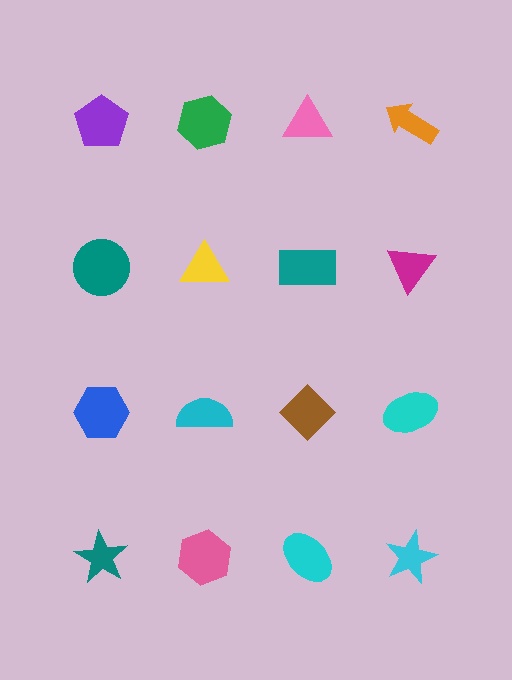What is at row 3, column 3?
A brown diamond.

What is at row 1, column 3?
A pink triangle.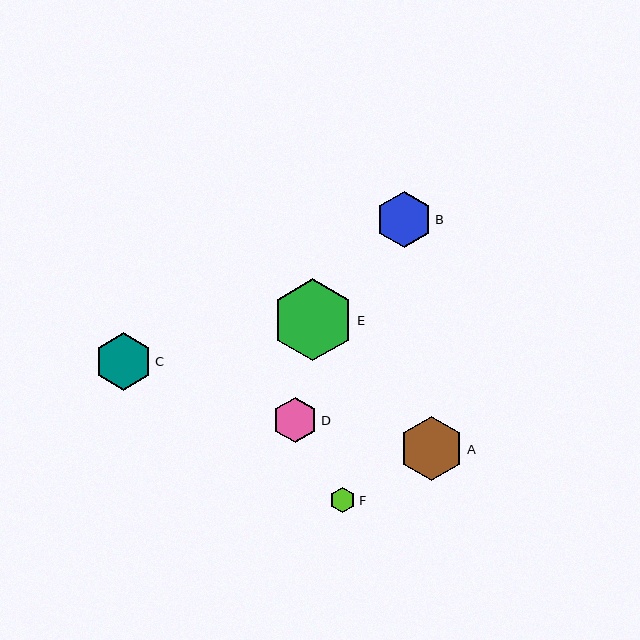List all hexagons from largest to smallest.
From largest to smallest: E, A, C, B, D, F.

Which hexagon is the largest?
Hexagon E is the largest with a size of approximately 82 pixels.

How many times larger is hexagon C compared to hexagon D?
Hexagon C is approximately 1.3 times the size of hexagon D.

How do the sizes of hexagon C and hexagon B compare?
Hexagon C and hexagon B are approximately the same size.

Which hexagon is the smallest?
Hexagon F is the smallest with a size of approximately 25 pixels.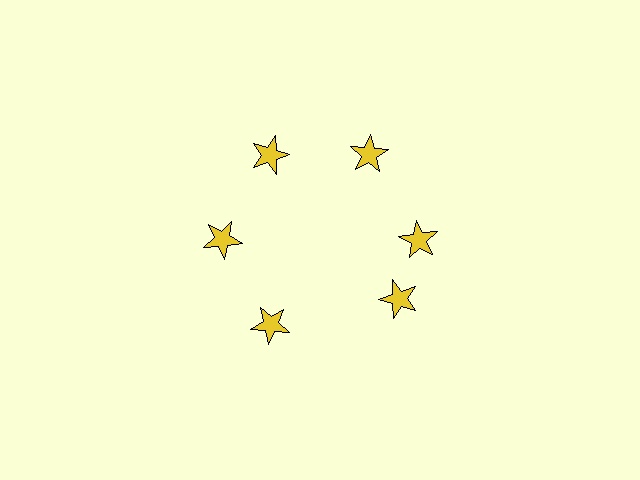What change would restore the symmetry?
The symmetry would be restored by rotating it back into even spacing with its neighbors so that all 6 stars sit at equal angles and equal distance from the center.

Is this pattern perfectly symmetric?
No. The 6 yellow stars are arranged in a ring, but one element near the 5 o'clock position is rotated out of alignment along the ring, breaking the 6-fold rotational symmetry.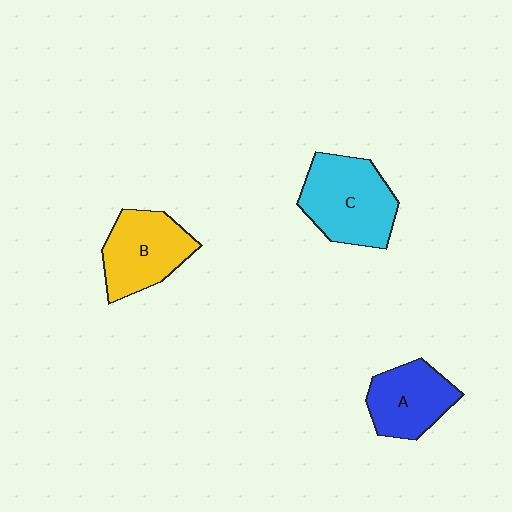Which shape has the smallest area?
Shape A (blue).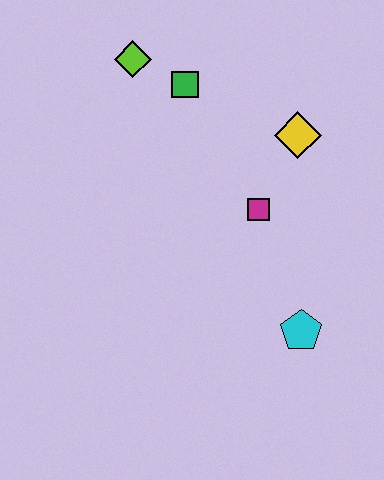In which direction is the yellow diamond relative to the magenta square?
The yellow diamond is above the magenta square.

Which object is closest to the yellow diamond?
The magenta square is closest to the yellow diamond.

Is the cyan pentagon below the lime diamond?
Yes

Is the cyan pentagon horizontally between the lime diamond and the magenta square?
No